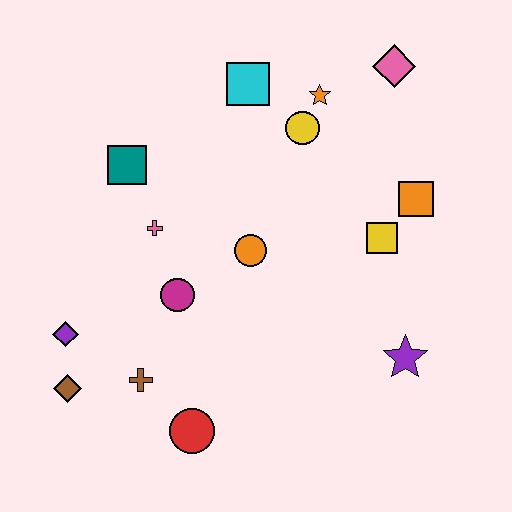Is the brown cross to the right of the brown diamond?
Yes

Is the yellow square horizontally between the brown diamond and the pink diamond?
Yes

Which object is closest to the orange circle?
The magenta circle is closest to the orange circle.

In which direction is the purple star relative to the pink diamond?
The purple star is below the pink diamond.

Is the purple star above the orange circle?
No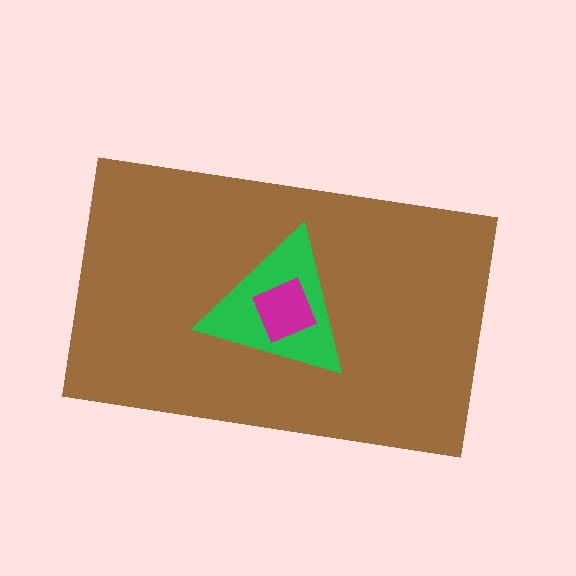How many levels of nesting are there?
3.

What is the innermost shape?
The magenta square.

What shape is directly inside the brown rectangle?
The green triangle.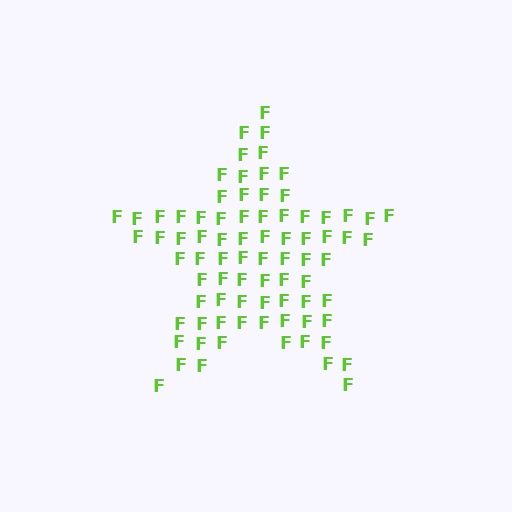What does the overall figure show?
The overall figure shows a star.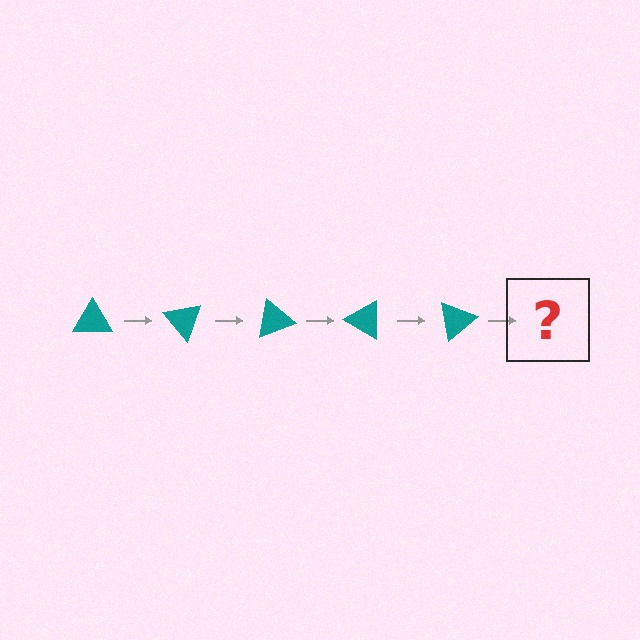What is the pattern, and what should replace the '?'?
The pattern is that the triangle rotates 50 degrees each step. The '?' should be a teal triangle rotated 250 degrees.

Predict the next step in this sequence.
The next step is a teal triangle rotated 250 degrees.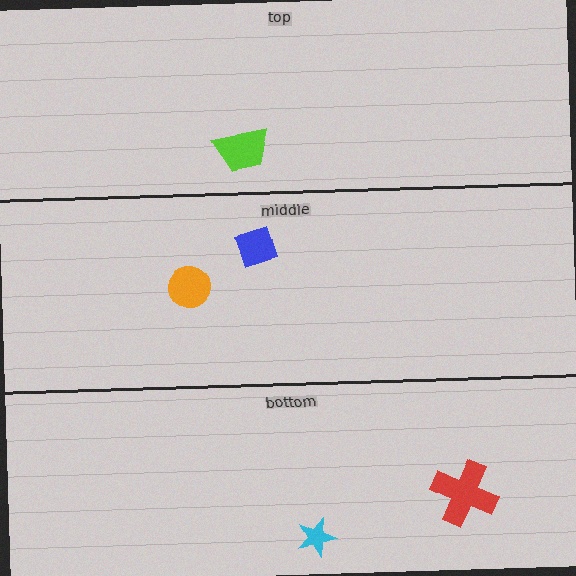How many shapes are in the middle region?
2.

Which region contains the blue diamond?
The middle region.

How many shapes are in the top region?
1.